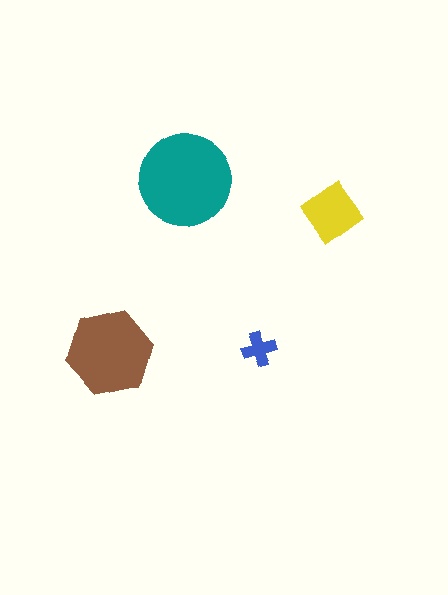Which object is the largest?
The teal circle.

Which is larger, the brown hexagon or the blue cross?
The brown hexagon.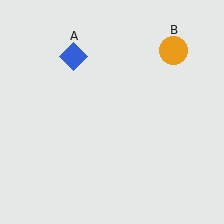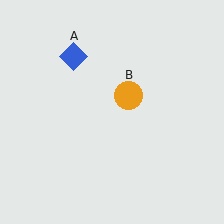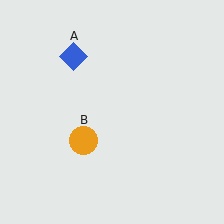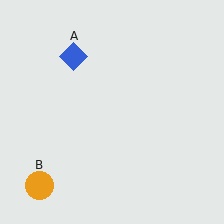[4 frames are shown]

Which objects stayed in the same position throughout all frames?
Blue diamond (object A) remained stationary.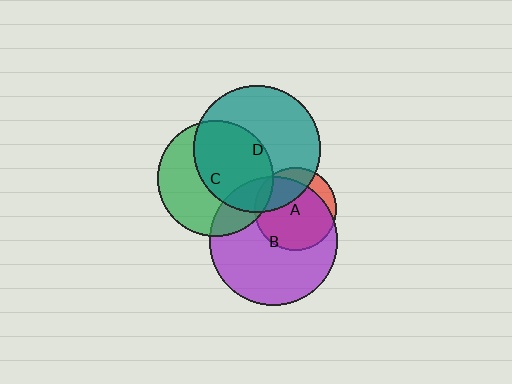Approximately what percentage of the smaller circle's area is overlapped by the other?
Approximately 50%.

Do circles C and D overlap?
Yes.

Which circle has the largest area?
Circle B (purple).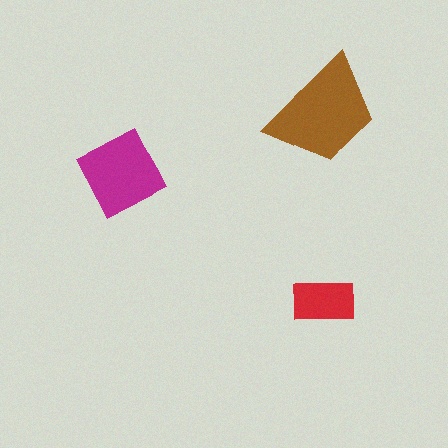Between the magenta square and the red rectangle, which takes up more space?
The magenta square.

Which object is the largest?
The brown trapezoid.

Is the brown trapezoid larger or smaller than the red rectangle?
Larger.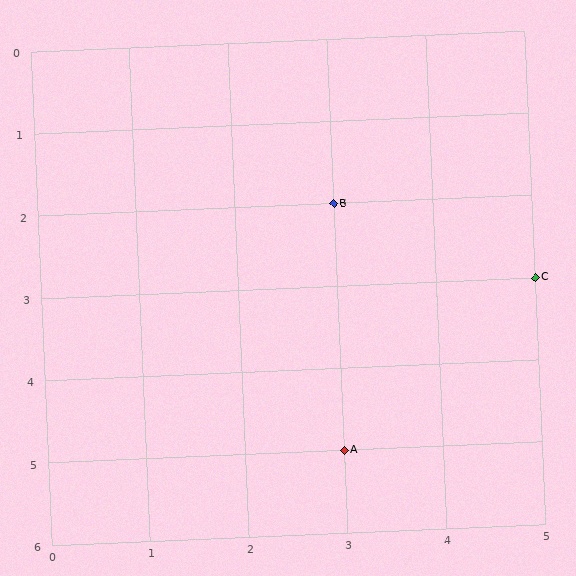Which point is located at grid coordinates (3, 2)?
Point B is at (3, 2).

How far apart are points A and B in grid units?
Points A and B are 3 rows apart.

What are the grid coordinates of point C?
Point C is at grid coordinates (5, 3).